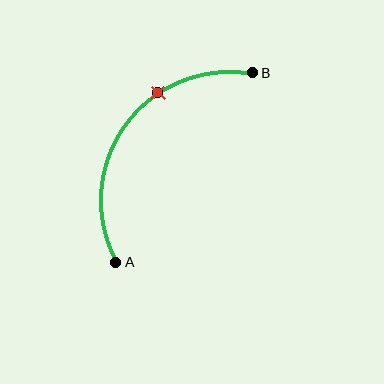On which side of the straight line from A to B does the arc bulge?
The arc bulges above and to the left of the straight line connecting A and B.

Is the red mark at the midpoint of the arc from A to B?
No. The red mark lies on the arc but is closer to endpoint B. The arc midpoint would be at the point on the curve equidistant along the arc from both A and B.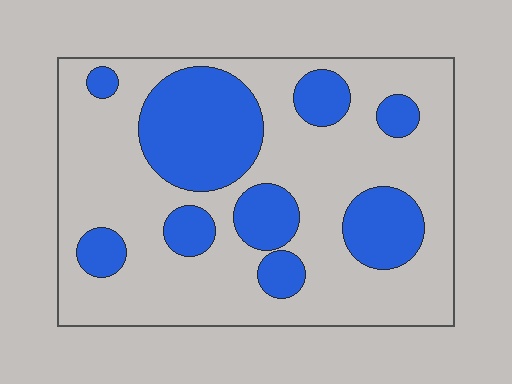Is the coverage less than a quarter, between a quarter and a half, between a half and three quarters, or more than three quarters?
Between a quarter and a half.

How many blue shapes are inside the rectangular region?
9.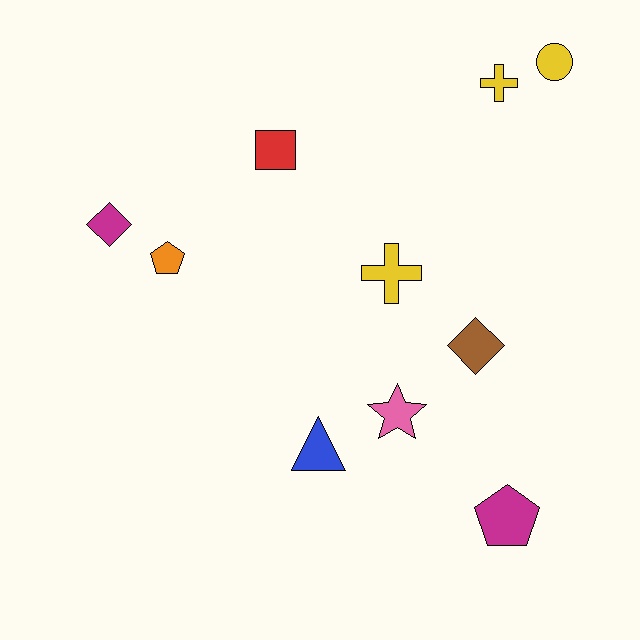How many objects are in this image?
There are 10 objects.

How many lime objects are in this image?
There are no lime objects.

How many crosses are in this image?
There are 2 crosses.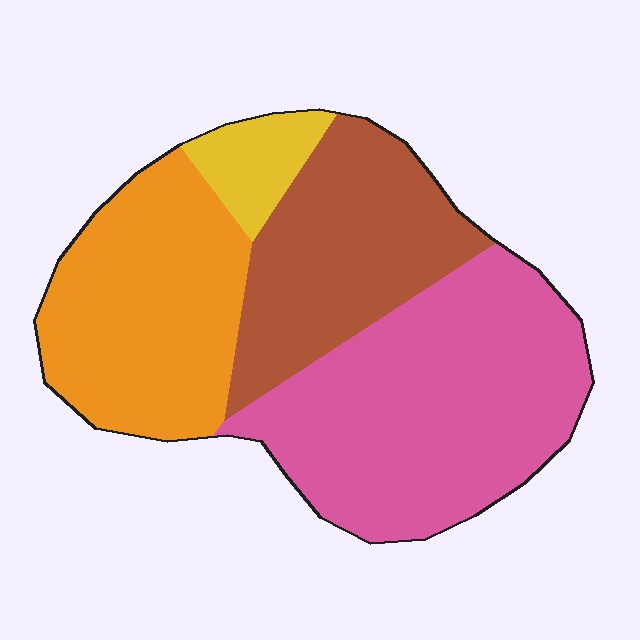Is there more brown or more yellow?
Brown.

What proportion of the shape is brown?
Brown takes up about one quarter (1/4) of the shape.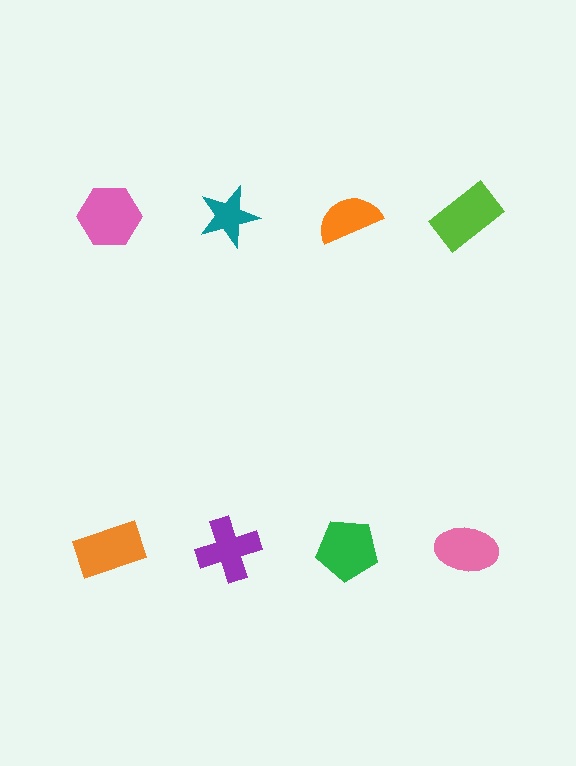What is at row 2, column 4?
A pink ellipse.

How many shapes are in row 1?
4 shapes.